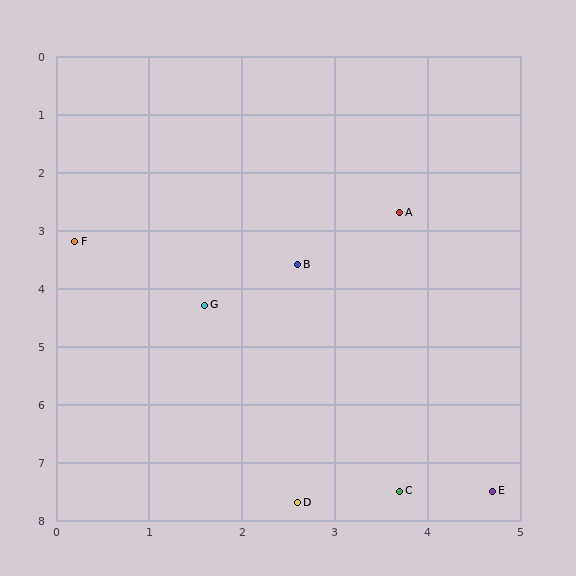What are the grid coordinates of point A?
Point A is at approximately (3.7, 2.7).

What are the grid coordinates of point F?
Point F is at approximately (0.2, 3.2).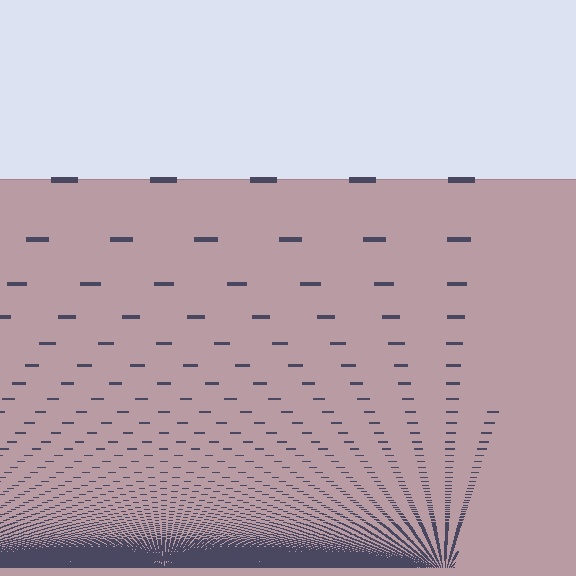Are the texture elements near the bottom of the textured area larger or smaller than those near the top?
Smaller. The gradient is inverted — elements near the bottom are smaller and denser.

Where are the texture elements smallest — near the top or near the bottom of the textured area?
Near the bottom.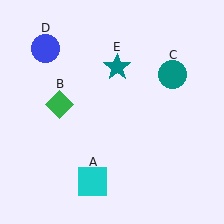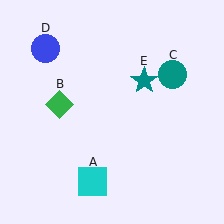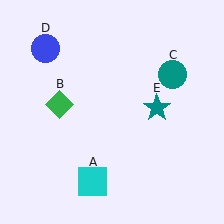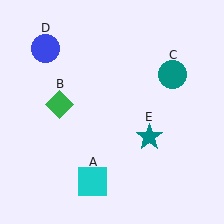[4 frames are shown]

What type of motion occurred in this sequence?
The teal star (object E) rotated clockwise around the center of the scene.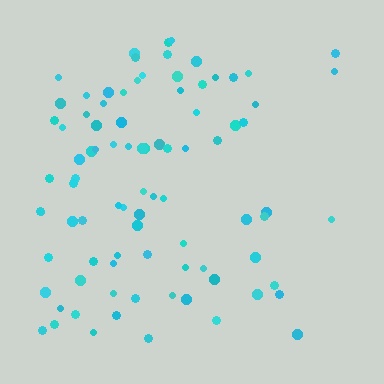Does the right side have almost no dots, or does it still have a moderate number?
Still a moderate number, just noticeably fewer than the left.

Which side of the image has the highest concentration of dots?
The left.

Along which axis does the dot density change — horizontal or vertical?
Horizontal.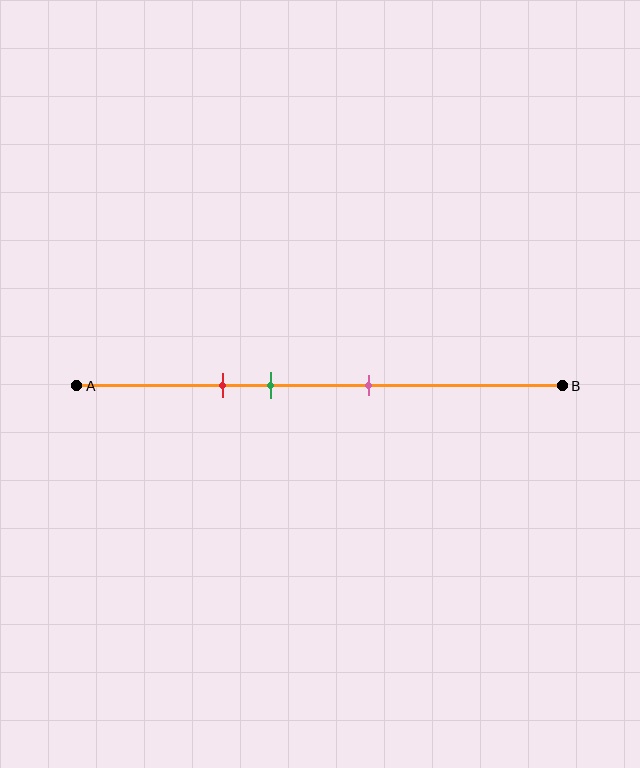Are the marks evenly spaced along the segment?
Yes, the marks are approximately evenly spaced.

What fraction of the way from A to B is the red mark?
The red mark is approximately 30% (0.3) of the way from A to B.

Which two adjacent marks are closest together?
The red and green marks are the closest adjacent pair.